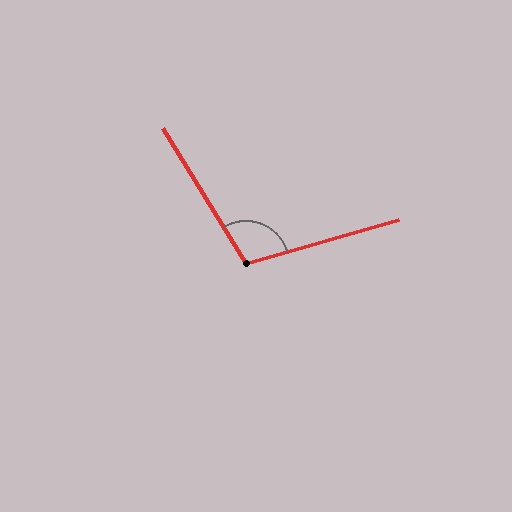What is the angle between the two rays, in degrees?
Approximately 105 degrees.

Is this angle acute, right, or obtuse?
It is obtuse.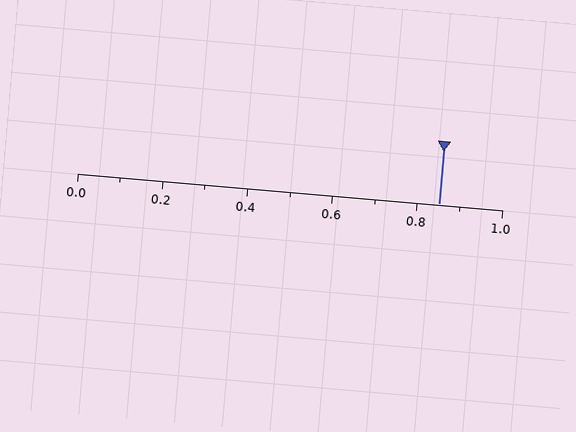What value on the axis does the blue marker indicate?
The marker indicates approximately 0.85.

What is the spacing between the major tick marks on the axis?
The major ticks are spaced 0.2 apart.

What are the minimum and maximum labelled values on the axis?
The axis runs from 0.0 to 1.0.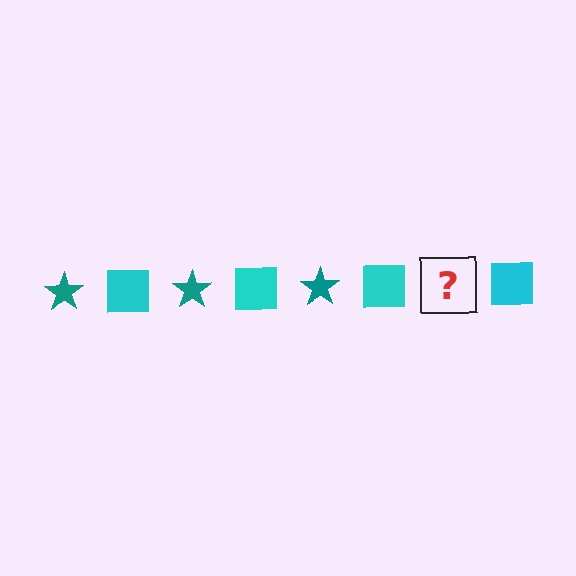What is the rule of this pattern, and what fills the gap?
The rule is that the pattern alternates between teal star and cyan square. The gap should be filled with a teal star.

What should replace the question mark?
The question mark should be replaced with a teal star.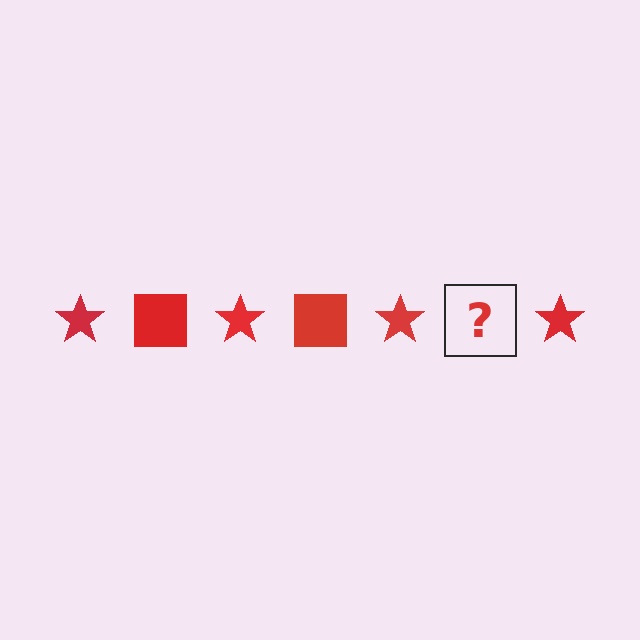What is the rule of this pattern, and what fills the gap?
The rule is that the pattern cycles through star, square shapes in red. The gap should be filled with a red square.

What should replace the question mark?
The question mark should be replaced with a red square.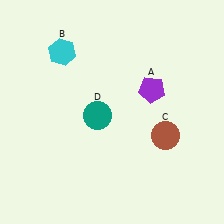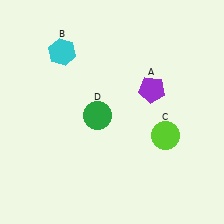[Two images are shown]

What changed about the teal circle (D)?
In Image 1, D is teal. In Image 2, it changed to green.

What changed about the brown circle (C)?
In Image 1, C is brown. In Image 2, it changed to lime.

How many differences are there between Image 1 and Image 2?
There are 2 differences between the two images.